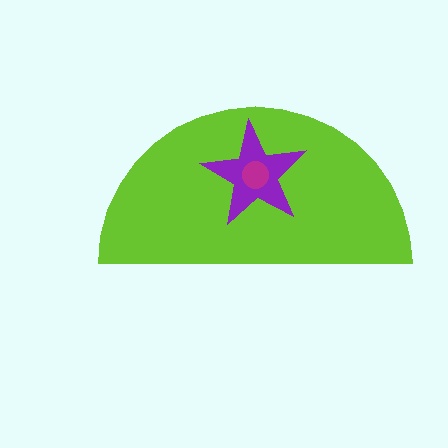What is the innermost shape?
The magenta circle.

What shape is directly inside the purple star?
The magenta circle.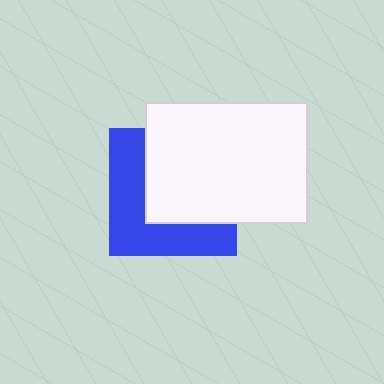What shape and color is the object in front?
The object in front is a white rectangle.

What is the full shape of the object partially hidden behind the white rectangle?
The partially hidden object is a blue square.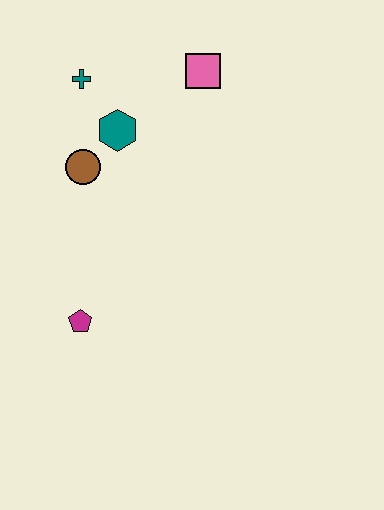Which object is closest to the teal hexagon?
The brown circle is closest to the teal hexagon.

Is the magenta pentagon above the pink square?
No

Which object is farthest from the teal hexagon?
The magenta pentagon is farthest from the teal hexagon.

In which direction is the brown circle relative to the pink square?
The brown circle is to the left of the pink square.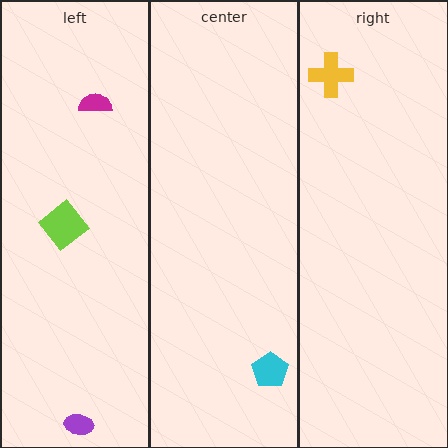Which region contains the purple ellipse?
The left region.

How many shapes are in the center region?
1.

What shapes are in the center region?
The cyan pentagon.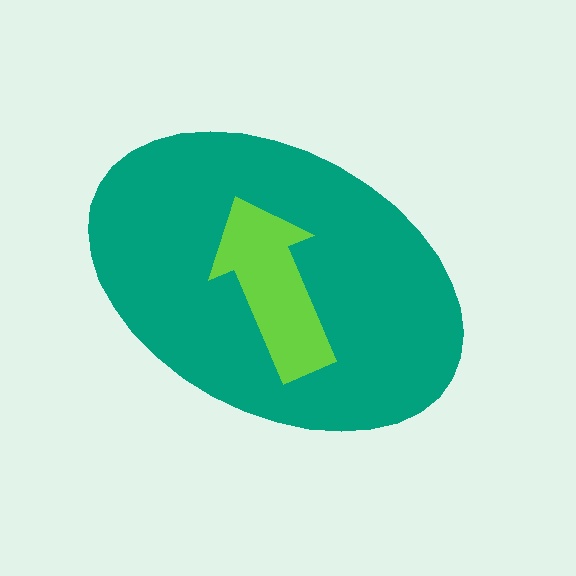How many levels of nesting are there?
2.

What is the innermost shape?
The lime arrow.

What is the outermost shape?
The teal ellipse.